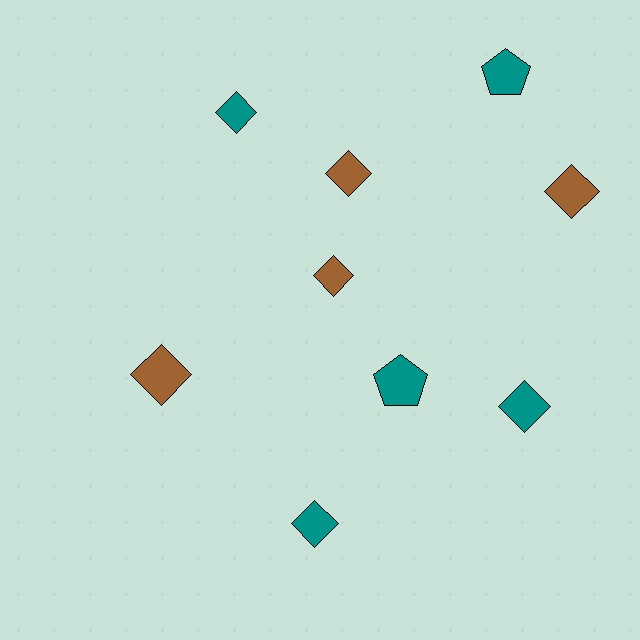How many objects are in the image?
There are 9 objects.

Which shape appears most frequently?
Diamond, with 7 objects.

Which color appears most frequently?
Teal, with 5 objects.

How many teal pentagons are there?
There are 2 teal pentagons.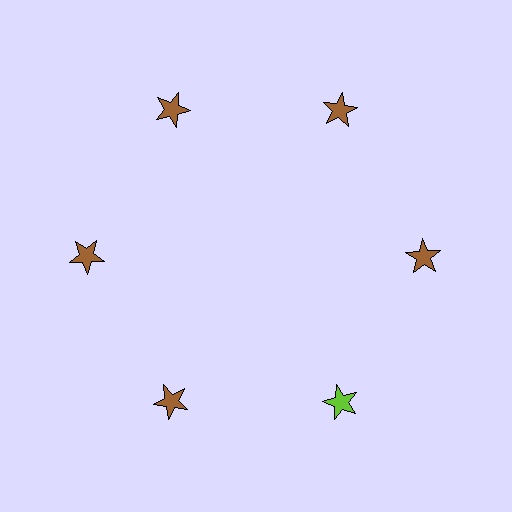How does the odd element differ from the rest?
It has a different color: lime instead of brown.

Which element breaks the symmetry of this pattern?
The lime star at roughly the 5 o'clock position breaks the symmetry. All other shapes are brown stars.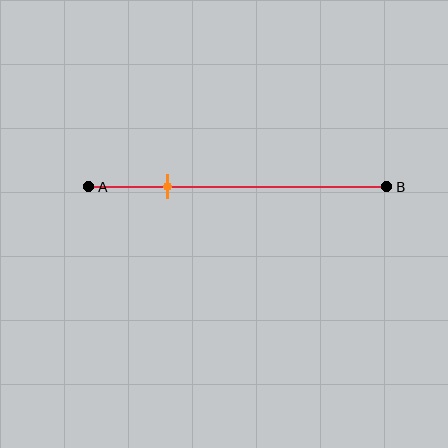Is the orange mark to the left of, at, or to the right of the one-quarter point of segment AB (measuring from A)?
The orange mark is approximately at the one-quarter point of segment AB.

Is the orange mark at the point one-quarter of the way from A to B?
Yes, the mark is approximately at the one-quarter point.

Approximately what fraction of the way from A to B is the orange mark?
The orange mark is approximately 25% of the way from A to B.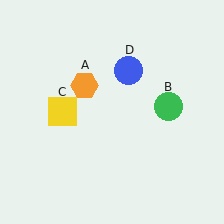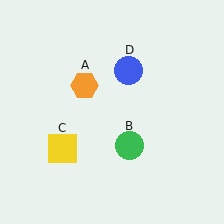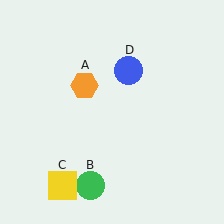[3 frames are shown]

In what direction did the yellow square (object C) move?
The yellow square (object C) moved down.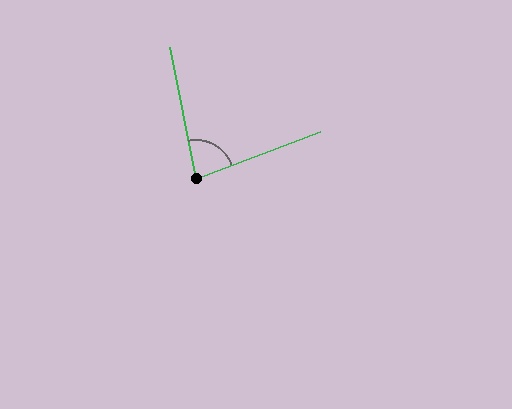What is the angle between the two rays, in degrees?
Approximately 80 degrees.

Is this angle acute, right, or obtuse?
It is acute.